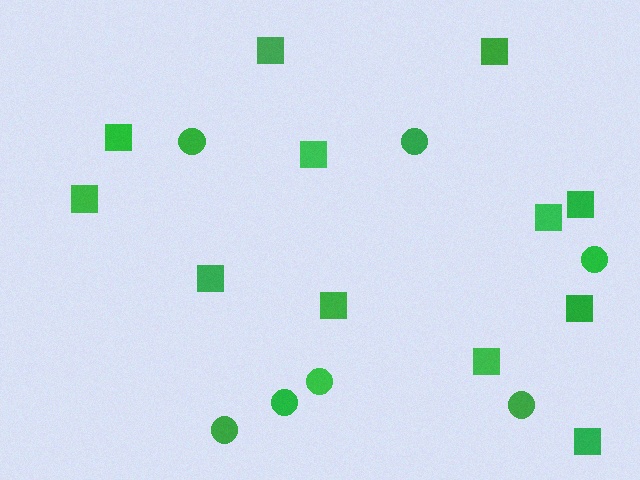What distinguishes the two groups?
There are 2 groups: one group of circles (7) and one group of squares (12).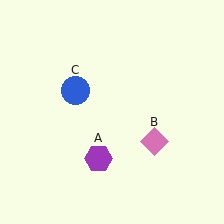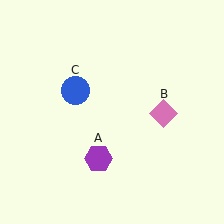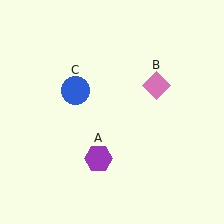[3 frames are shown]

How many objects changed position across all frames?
1 object changed position: pink diamond (object B).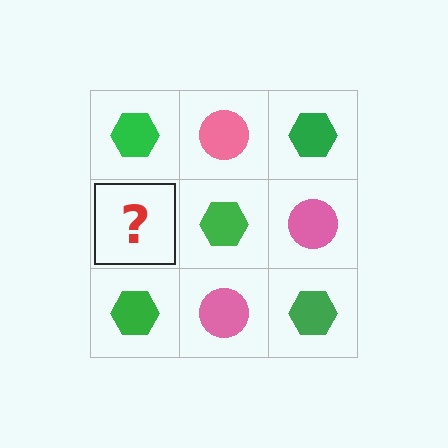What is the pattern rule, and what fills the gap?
The rule is that it alternates green hexagon and pink circle in a checkerboard pattern. The gap should be filled with a pink circle.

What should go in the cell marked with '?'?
The missing cell should contain a pink circle.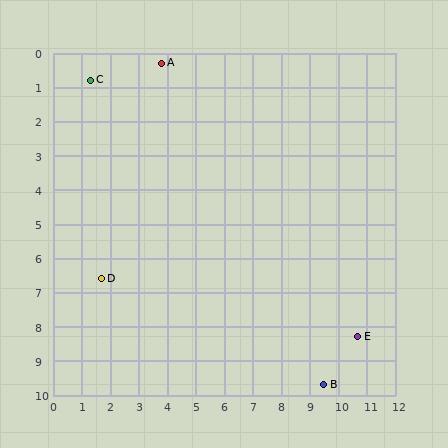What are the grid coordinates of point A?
Point A is at approximately (3.8, 0.3).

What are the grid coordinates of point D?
Point D is at approximately (1.7, 6.6).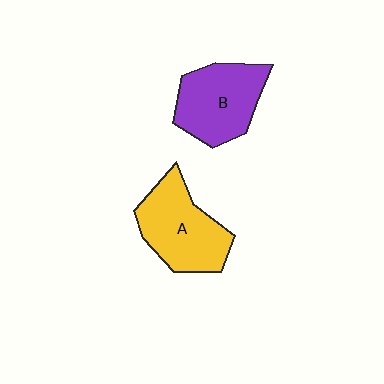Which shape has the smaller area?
Shape B (purple).